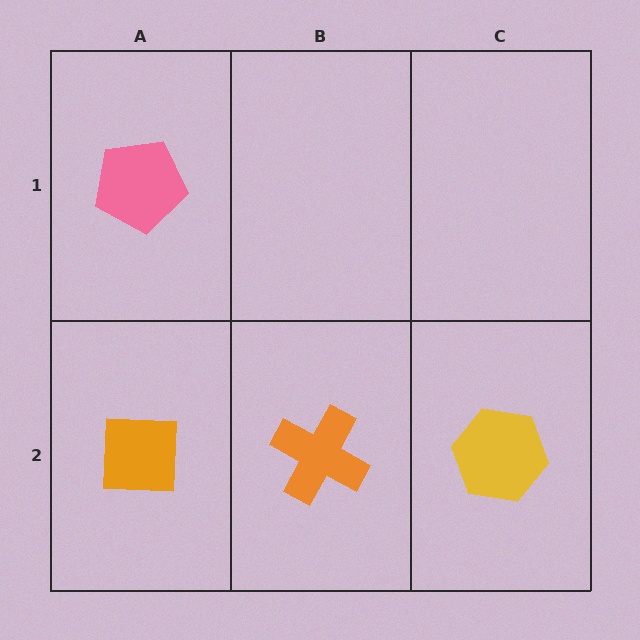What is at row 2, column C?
A yellow hexagon.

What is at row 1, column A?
A pink pentagon.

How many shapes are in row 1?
1 shape.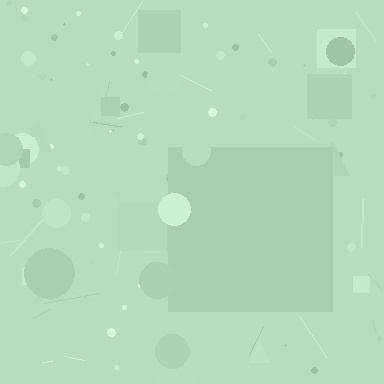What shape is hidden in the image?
A square is hidden in the image.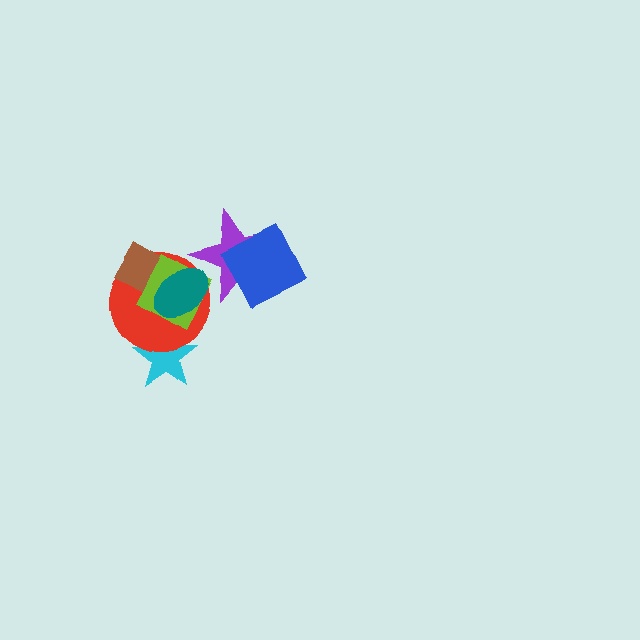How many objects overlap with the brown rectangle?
3 objects overlap with the brown rectangle.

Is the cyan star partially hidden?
Yes, it is partially covered by another shape.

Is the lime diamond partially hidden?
Yes, it is partially covered by another shape.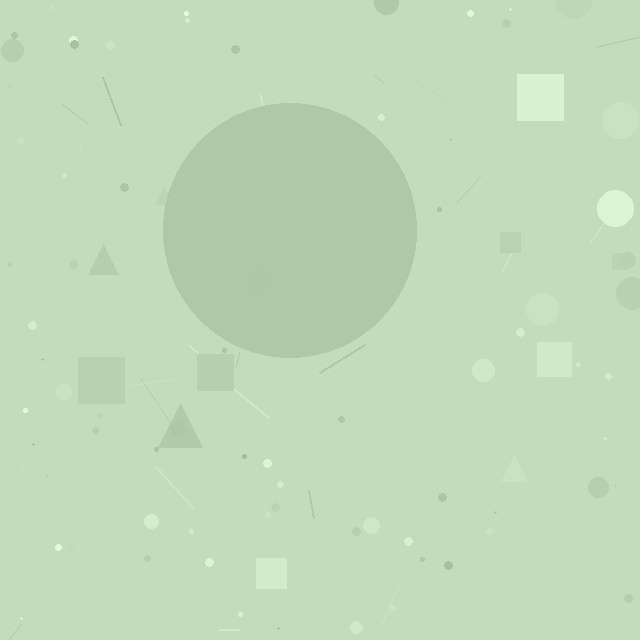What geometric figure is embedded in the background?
A circle is embedded in the background.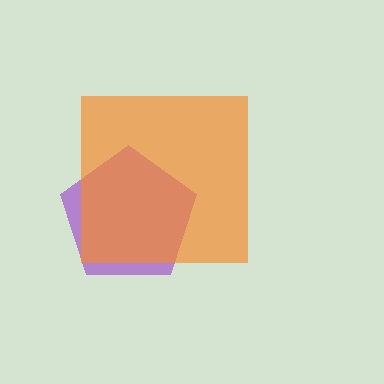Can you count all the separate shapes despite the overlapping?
Yes, there are 2 separate shapes.